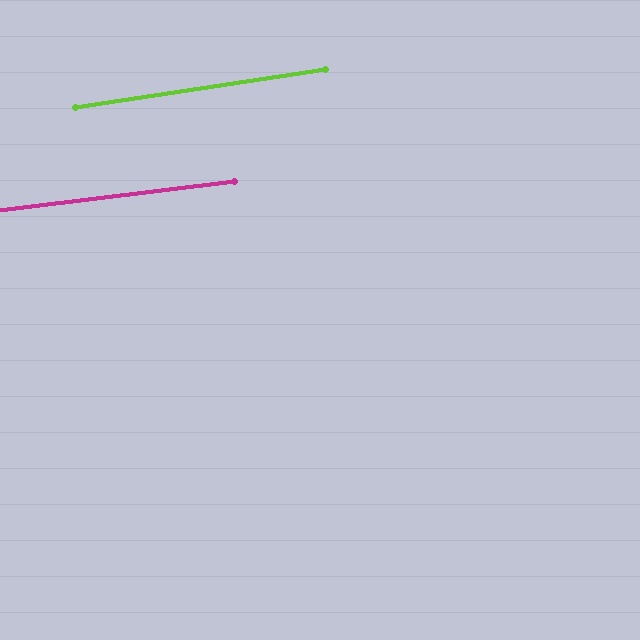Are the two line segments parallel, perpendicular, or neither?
Parallel — their directions differ by only 1.6°.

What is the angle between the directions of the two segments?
Approximately 2 degrees.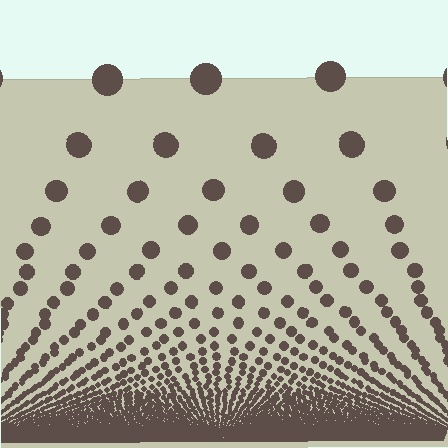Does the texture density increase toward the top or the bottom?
Density increases toward the bottom.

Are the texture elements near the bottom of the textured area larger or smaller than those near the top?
Smaller. The gradient is inverted — elements near the bottom are smaller and denser.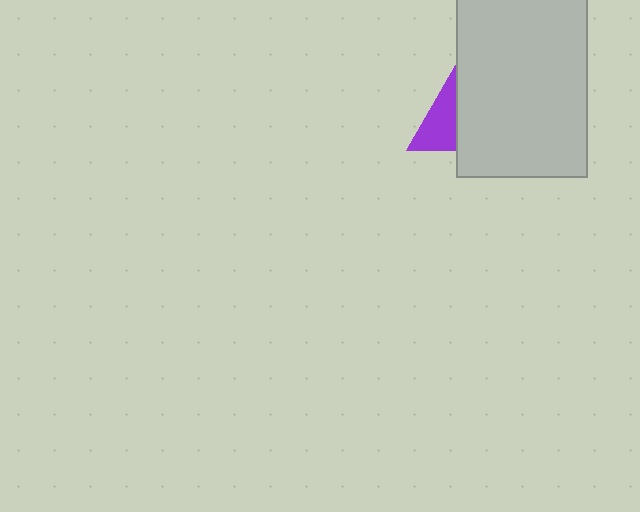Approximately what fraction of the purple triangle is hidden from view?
Roughly 57% of the purple triangle is hidden behind the light gray rectangle.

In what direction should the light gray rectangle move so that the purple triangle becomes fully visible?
The light gray rectangle should move right. That is the shortest direction to clear the overlap and leave the purple triangle fully visible.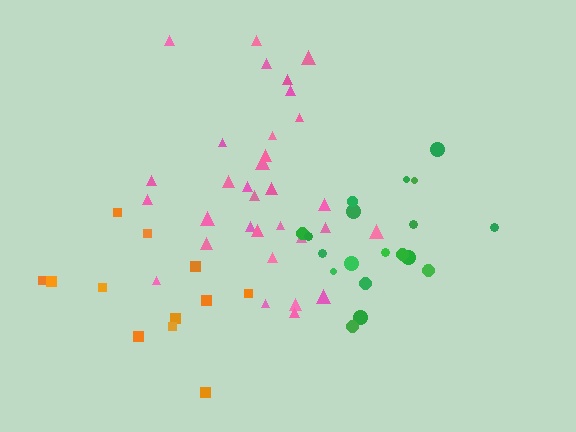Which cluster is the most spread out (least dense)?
Orange.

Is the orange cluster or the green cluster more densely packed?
Green.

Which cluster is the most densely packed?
Green.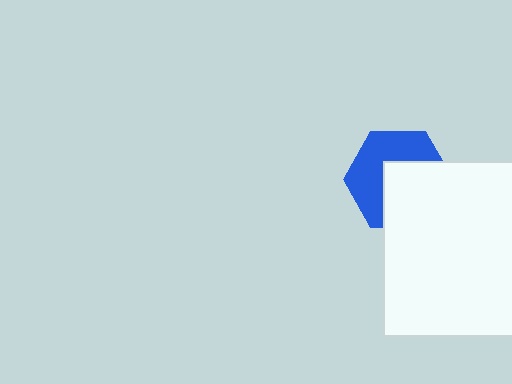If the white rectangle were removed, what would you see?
You would see the complete blue hexagon.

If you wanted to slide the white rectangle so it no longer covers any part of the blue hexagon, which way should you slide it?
Slide it toward the lower-right — that is the most direct way to separate the two shapes.